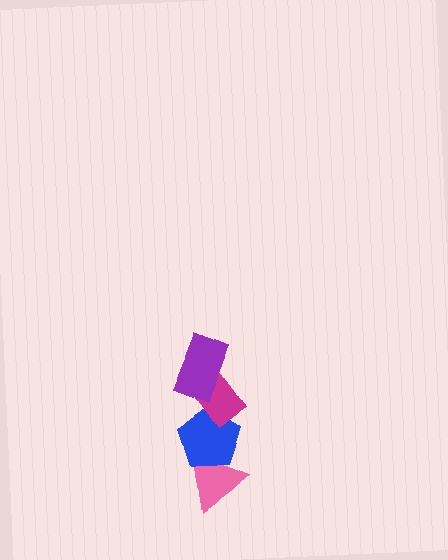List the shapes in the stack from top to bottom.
From top to bottom: the purple rectangle, the magenta rectangle, the blue pentagon, the pink triangle.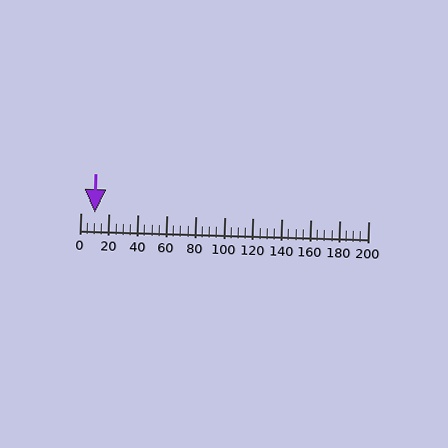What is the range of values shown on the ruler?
The ruler shows values from 0 to 200.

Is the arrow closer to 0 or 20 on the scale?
The arrow is closer to 20.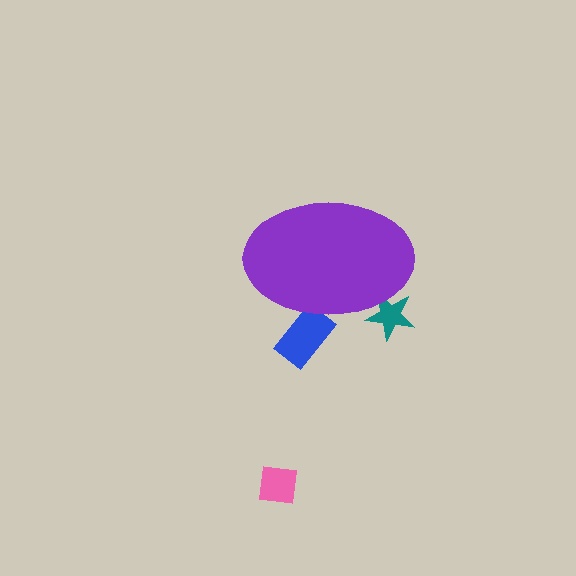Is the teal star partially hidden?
Yes, the teal star is partially hidden behind the purple ellipse.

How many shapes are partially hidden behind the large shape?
2 shapes are partially hidden.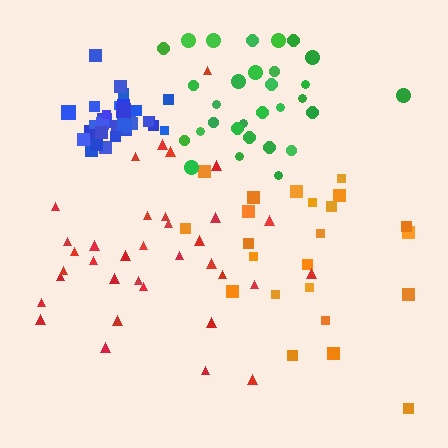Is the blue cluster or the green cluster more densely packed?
Blue.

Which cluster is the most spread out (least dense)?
Orange.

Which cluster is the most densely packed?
Blue.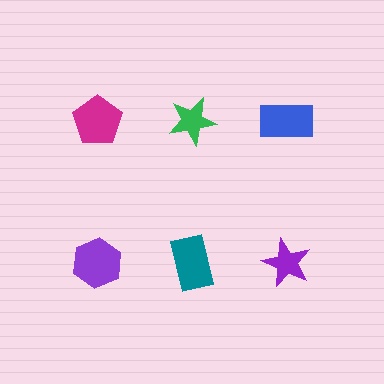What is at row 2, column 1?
A purple hexagon.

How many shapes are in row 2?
3 shapes.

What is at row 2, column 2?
A teal rectangle.